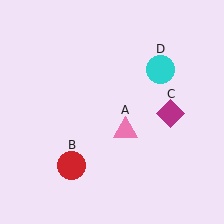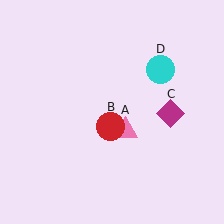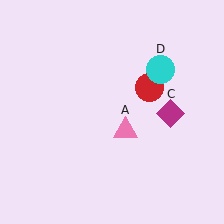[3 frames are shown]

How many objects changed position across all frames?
1 object changed position: red circle (object B).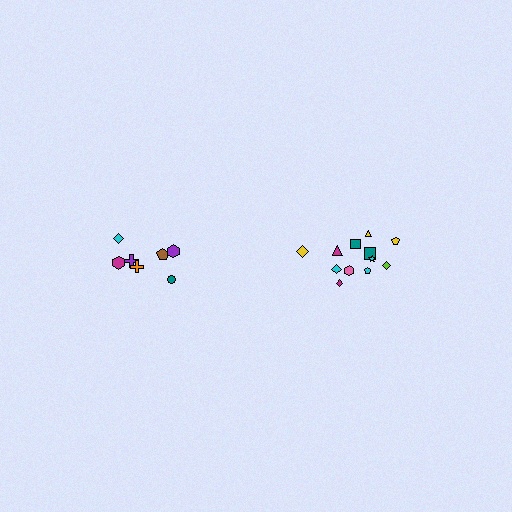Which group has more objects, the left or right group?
The right group.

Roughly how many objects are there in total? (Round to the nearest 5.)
Roughly 20 objects in total.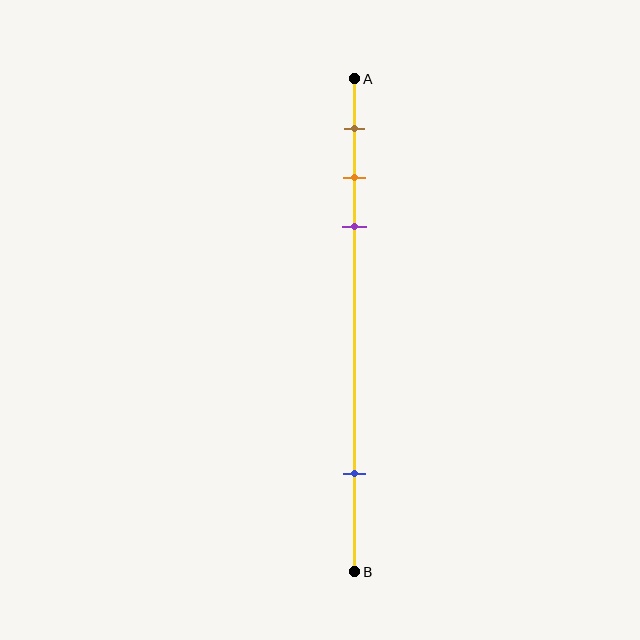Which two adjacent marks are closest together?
The orange and purple marks are the closest adjacent pair.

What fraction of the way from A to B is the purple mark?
The purple mark is approximately 30% (0.3) of the way from A to B.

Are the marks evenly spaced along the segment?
No, the marks are not evenly spaced.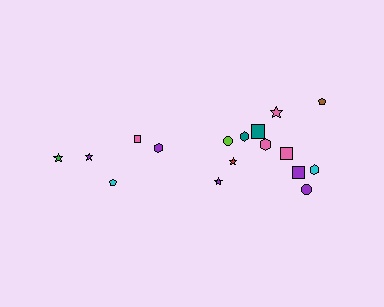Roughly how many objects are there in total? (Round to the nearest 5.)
Roughly 15 objects in total.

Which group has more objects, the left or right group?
The right group.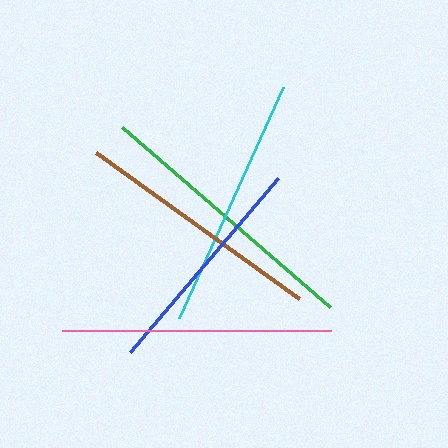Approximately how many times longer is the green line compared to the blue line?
The green line is approximately 1.2 times the length of the blue line.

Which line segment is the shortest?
The blue line is the shortest at approximately 228 pixels.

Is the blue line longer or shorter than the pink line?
The pink line is longer than the blue line.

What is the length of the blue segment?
The blue segment is approximately 228 pixels long.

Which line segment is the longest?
The green line is the longest at approximately 274 pixels.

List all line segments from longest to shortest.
From longest to shortest: green, pink, cyan, brown, blue.